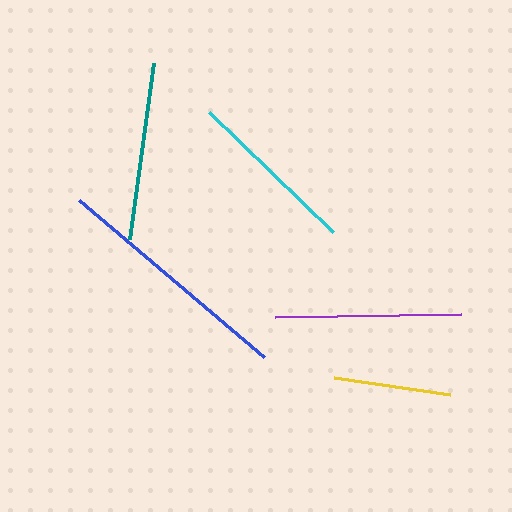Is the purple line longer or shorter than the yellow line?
The purple line is longer than the yellow line.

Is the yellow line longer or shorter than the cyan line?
The cyan line is longer than the yellow line.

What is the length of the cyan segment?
The cyan segment is approximately 173 pixels long.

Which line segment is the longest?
The blue line is the longest at approximately 243 pixels.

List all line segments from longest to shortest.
From longest to shortest: blue, purple, teal, cyan, yellow.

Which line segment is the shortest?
The yellow line is the shortest at approximately 118 pixels.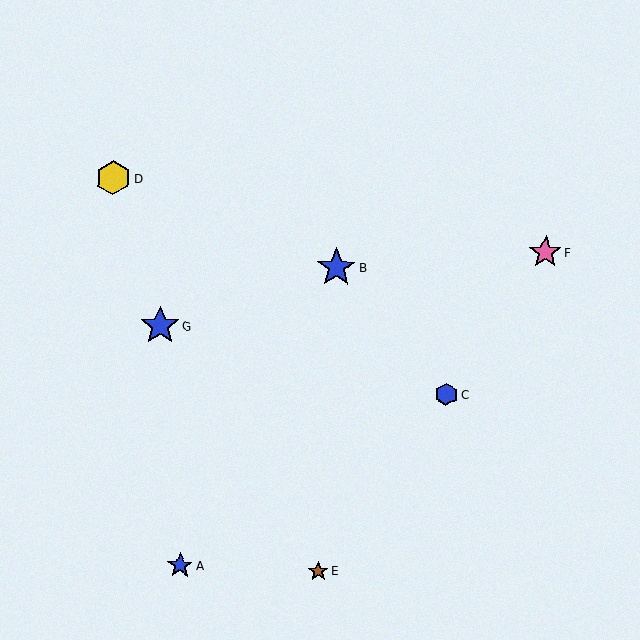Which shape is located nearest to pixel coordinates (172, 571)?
The blue star (labeled A) at (180, 565) is nearest to that location.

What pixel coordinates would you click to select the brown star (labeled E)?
Click at (319, 571) to select the brown star E.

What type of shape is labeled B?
Shape B is a blue star.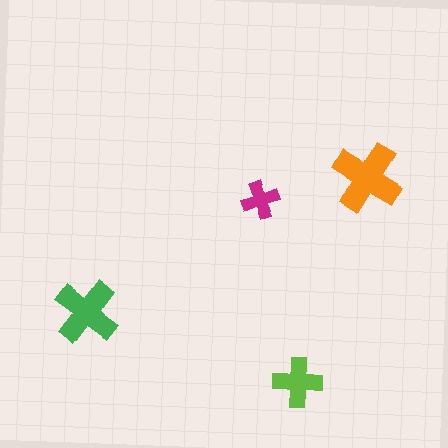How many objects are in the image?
There are 4 objects in the image.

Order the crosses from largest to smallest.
the orange one, the green one, the lime one, the magenta one.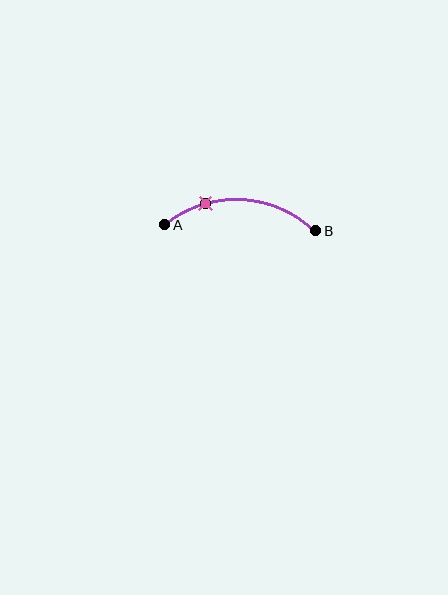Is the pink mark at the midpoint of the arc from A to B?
No. The pink mark lies on the arc but is closer to endpoint A. The arc midpoint would be at the point on the curve equidistant along the arc from both A and B.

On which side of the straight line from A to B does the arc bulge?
The arc bulges above the straight line connecting A and B.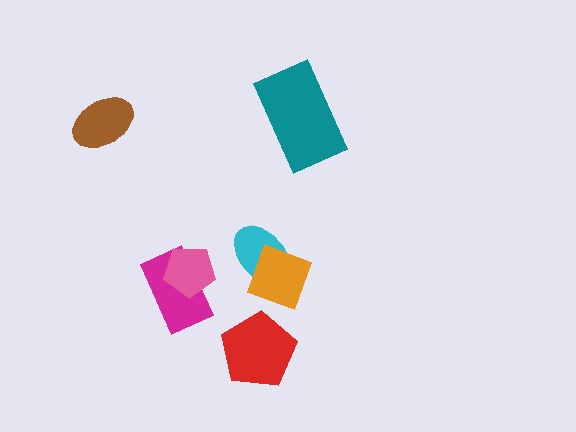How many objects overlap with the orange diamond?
1 object overlaps with the orange diamond.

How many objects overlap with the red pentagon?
0 objects overlap with the red pentagon.